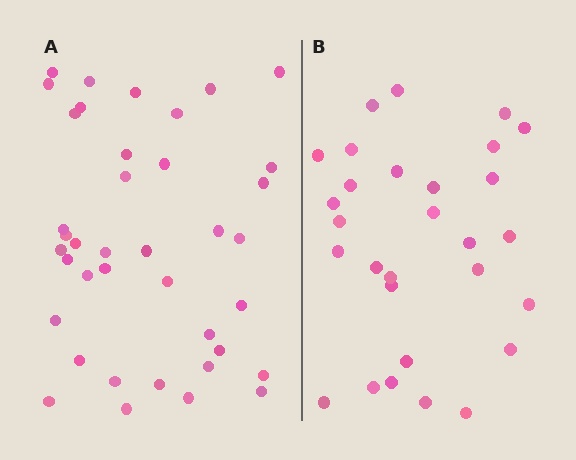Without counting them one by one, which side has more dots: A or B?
Region A (the left region) has more dots.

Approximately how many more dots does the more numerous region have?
Region A has roughly 10 or so more dots than region B.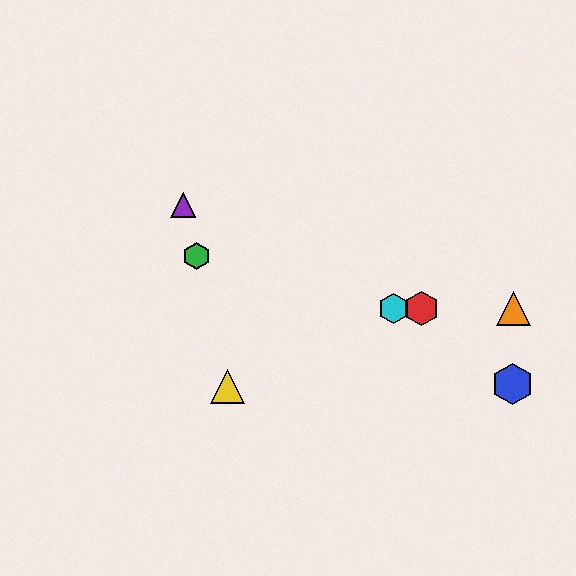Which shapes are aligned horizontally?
The red hexagon, the orange triangle, the cyan hexagon are aligned horizontally.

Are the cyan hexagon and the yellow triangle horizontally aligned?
No, the cyan hexagon is at y≈308 and the yellow triangle is at y≈386.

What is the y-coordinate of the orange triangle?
The orange triangle is at y≈308.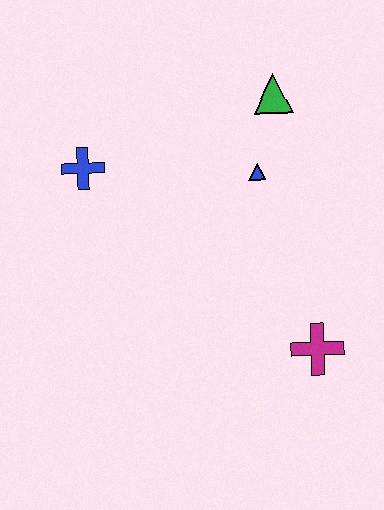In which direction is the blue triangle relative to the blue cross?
The blue triangle is to the right of the blue cross.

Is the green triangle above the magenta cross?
Yes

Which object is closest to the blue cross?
The blue triangle is closest to the blue cross.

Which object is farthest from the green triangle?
The magenta cross is farthest from the green triangle.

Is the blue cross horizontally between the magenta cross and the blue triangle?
No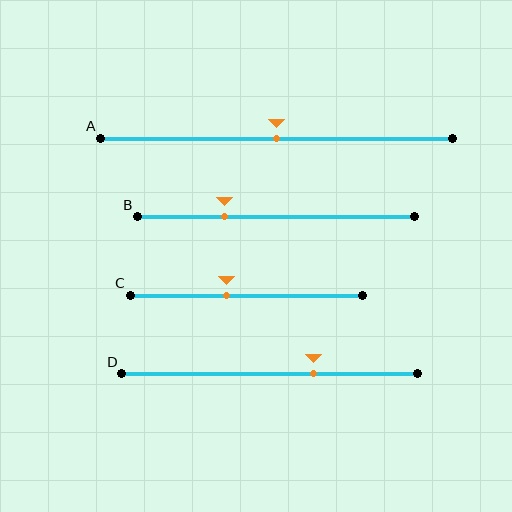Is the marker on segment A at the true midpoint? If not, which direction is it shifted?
Yes, the marker on segment A is at the true midpoint.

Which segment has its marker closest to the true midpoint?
Segment A has its marker closest to the true midpoint.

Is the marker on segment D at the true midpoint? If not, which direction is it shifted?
No, the marker on segment D is shifted to the right by about 15% of the segment length.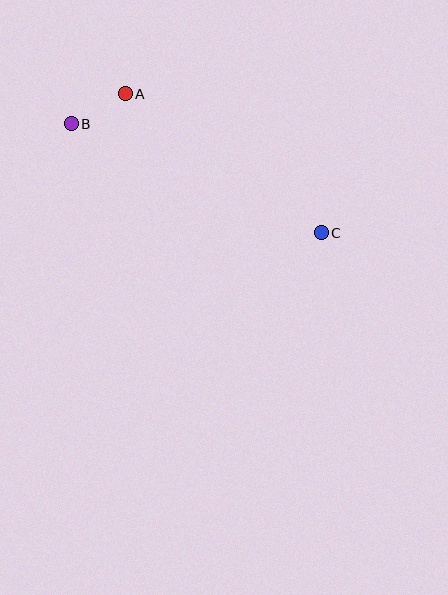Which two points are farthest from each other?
Points B and C are farthest from each other.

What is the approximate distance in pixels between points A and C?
The distance between A and C is approximately 240 pixels.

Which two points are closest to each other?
Points A and B are closest to each other.